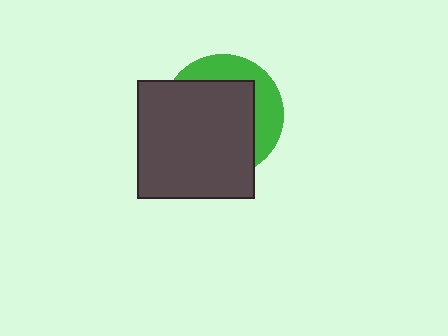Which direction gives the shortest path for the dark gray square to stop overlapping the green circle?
Moving toward the lower-left gives the shortest separation.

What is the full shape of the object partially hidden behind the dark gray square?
The partially hidden object is a green circle.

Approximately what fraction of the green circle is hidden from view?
Roughly 68% of the green circle is hidden behind the dark gray square.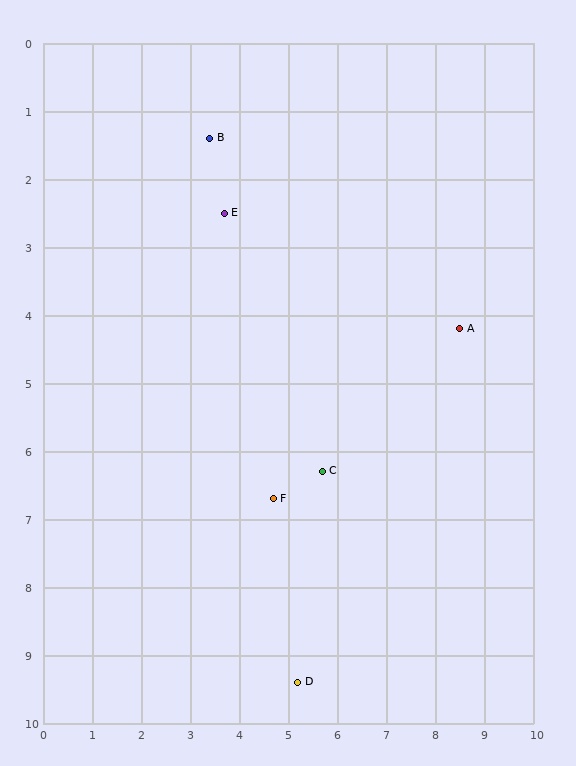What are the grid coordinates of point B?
Point B is at approximately (3.4, 1.4).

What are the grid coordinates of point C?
Point C is at approximately (5.7, 6.3).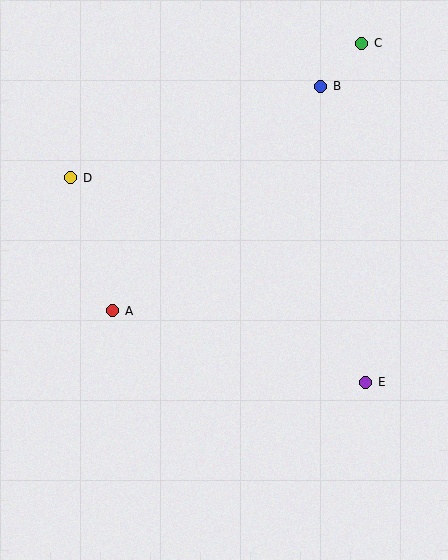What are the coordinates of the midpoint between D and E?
The midpoint between D and E is at (218, 280).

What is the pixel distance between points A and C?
The distance between A and C is 366 pixels.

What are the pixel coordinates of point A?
Point A is at (113, 311).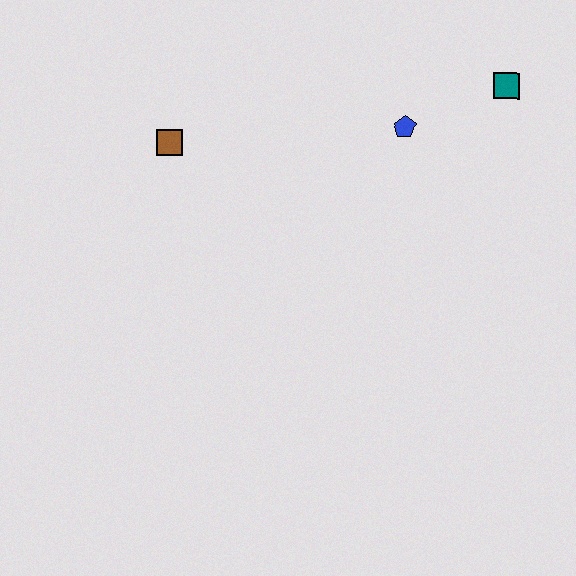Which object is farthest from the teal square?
The brown square is farthest from the teal square.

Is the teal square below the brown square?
No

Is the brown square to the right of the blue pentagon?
No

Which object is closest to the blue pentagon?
The teal square is closest to the blue pentagon.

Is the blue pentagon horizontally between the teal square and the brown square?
Yes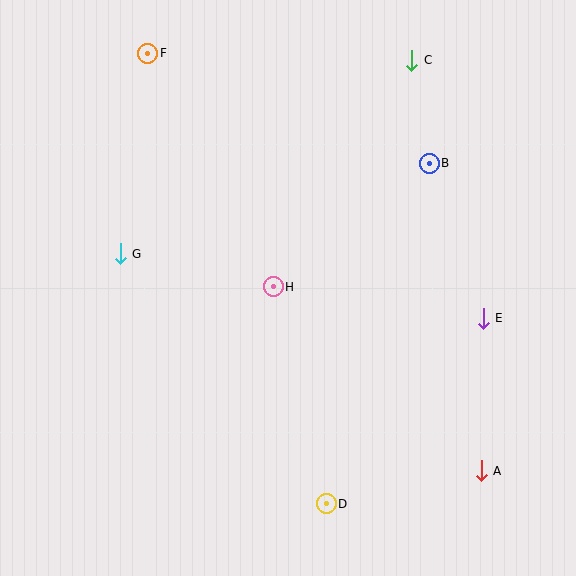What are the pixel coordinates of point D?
Point D is at (326, 504).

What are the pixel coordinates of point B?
Point B is at (429, 163).